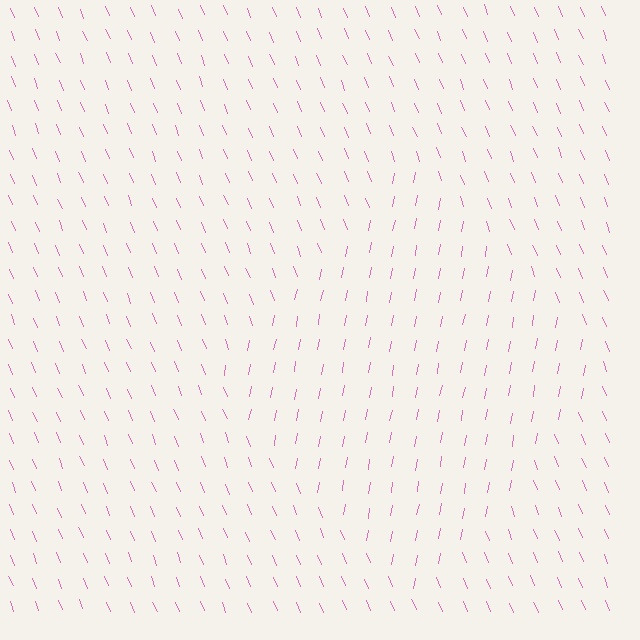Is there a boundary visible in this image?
Yes, there is a texture boundary formed by a change in line orientation.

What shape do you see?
I see a diamond.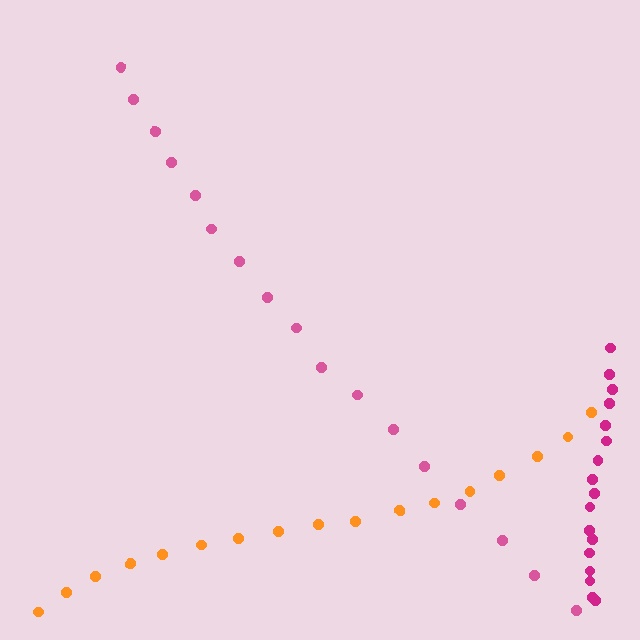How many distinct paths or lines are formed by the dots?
There are 3 distinct paths.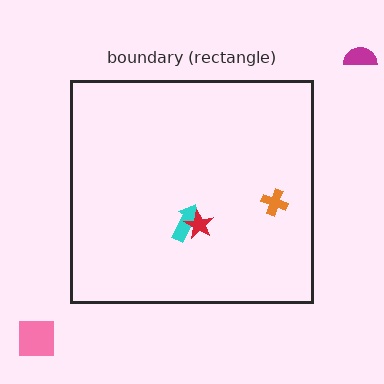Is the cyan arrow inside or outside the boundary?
Inside.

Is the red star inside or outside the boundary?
Inside.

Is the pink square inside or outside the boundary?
Outside.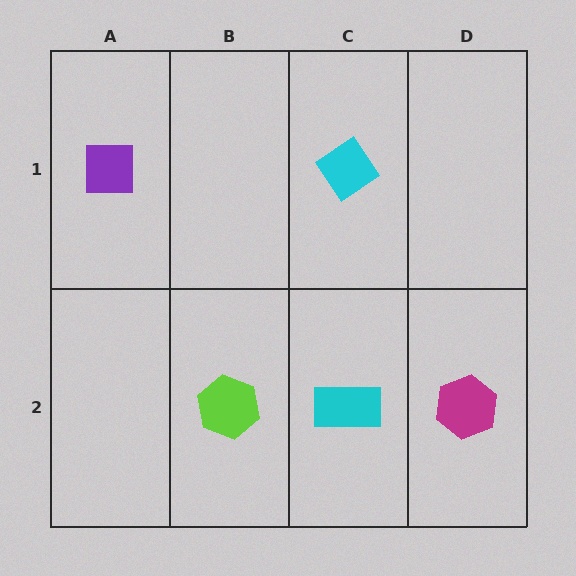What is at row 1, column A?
A purple square.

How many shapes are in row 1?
2 shapes.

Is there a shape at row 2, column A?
No, that cell is empty.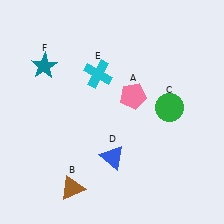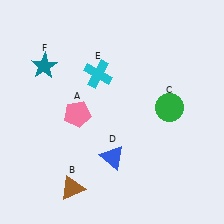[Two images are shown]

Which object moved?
The pink pentagon (A) moved left.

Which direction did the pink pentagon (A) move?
The pink pentagon (A) moved left.